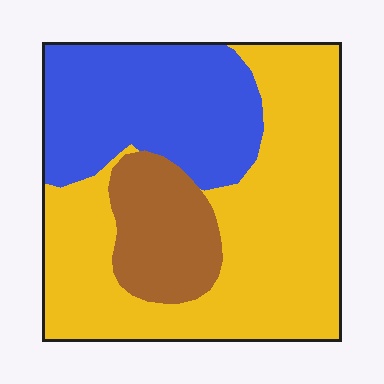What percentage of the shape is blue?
Blue covers around 30% of the shape.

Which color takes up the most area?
Yellow, at roughly 55%.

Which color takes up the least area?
Brown, at roughly 15%.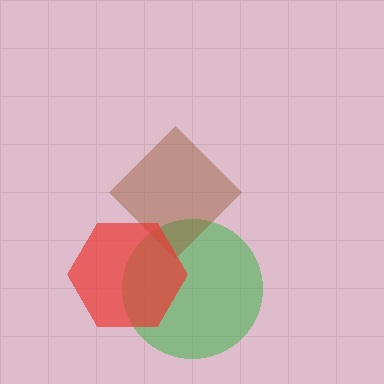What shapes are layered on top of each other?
The layered shapes are: a green circle, a brown diamond, a red hexagon.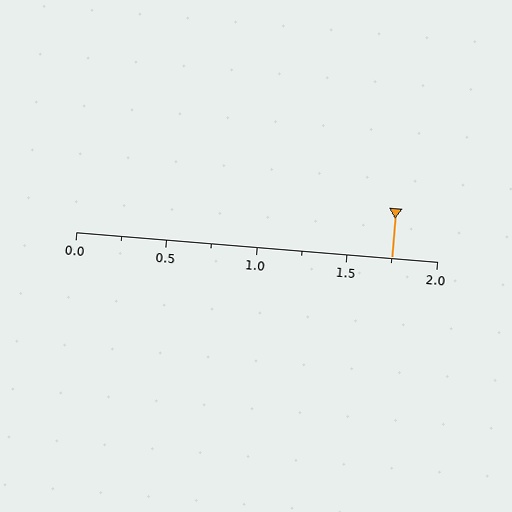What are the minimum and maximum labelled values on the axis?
The axis runs from 0.0 to 2.0.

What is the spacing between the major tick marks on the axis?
The major ticks are spaced 0.5 apart.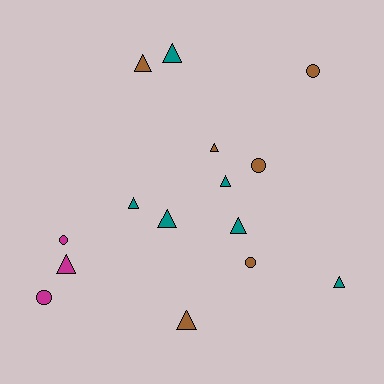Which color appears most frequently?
Teal, with 6 objects.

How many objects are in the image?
There are 15 objects.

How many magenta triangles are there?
There is 1 magenta triangle.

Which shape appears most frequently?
Triangle, with 10 objects.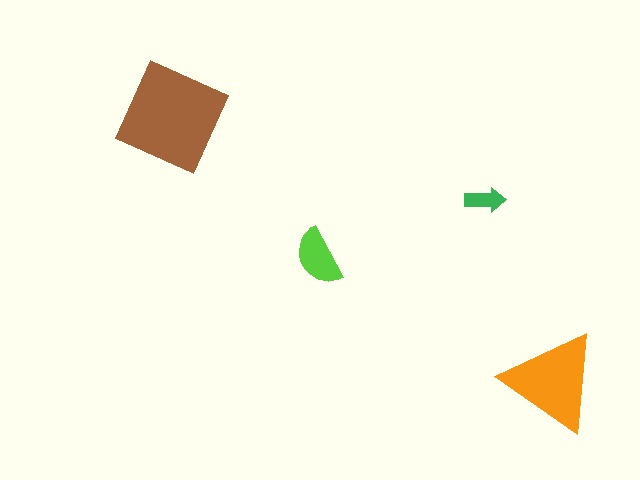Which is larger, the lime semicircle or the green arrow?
The lime semicircle.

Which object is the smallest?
The green arrow.